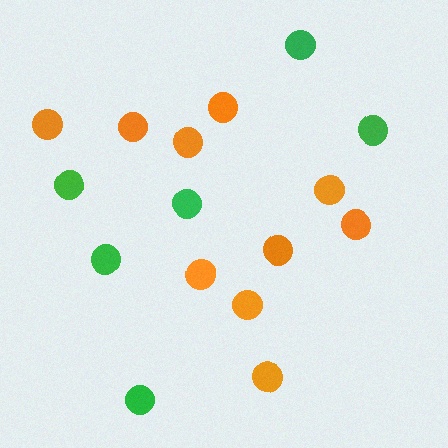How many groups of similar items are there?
There are 2 groups: one group of green circles (6) and one group of orange circles (10).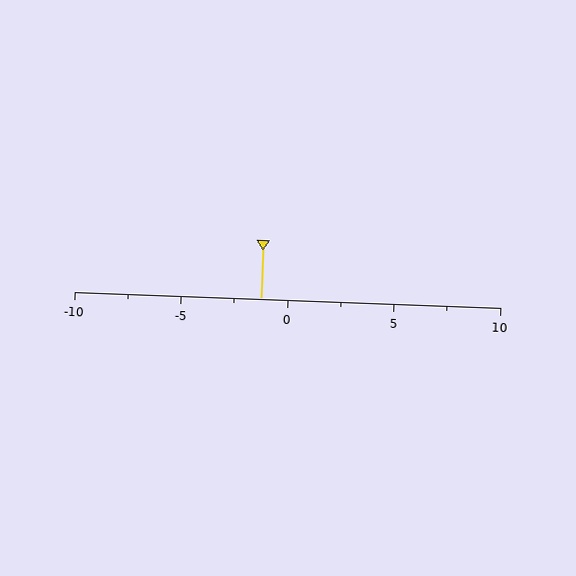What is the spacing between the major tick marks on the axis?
The major ticks are spaced 5 apart.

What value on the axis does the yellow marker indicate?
The marker indicates approximately -1.2.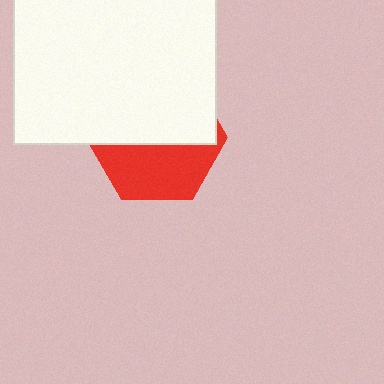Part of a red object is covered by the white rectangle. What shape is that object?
It is a hexagon.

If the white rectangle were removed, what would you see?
You would see the complete red hexagon.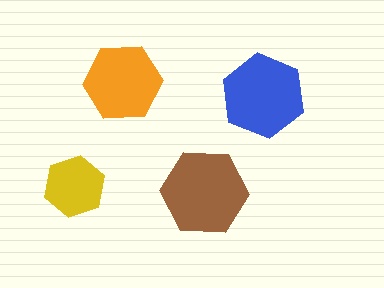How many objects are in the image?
There are 4 objects in the image.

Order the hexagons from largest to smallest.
the brown one, the blue one, the orange one, the yellow one.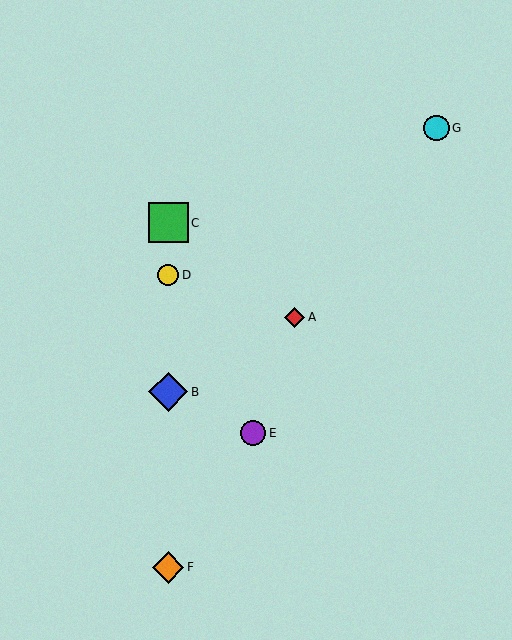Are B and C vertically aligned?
Yes, both are at x≈168.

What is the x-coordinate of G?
Object G is at x≈436.